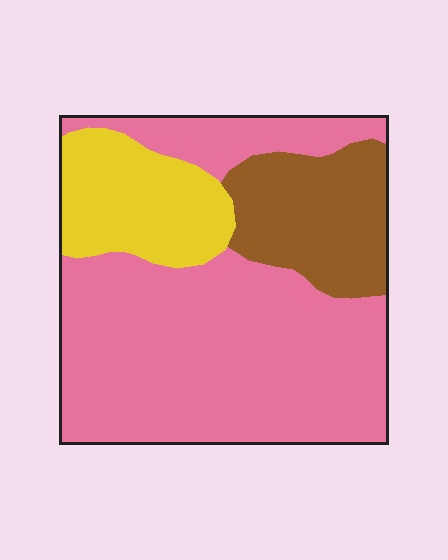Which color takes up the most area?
Pink, at roughly 65%.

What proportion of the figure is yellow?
Yellow covers around 15% of the figure.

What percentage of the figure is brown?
Brown takes up about one fifth (1/5) of the figure.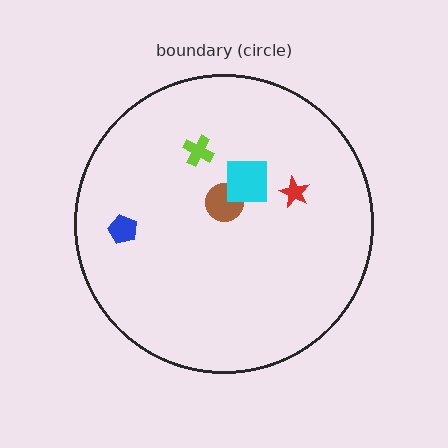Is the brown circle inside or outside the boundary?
Inside.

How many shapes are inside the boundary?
5 inside, 0 outside.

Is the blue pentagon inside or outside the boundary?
Inside.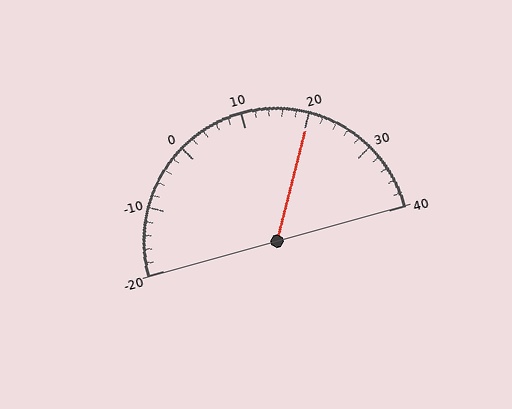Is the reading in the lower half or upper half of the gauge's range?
The reading is in the upper half of the range (-20 to 40).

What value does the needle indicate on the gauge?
The needle indicates approximately 20.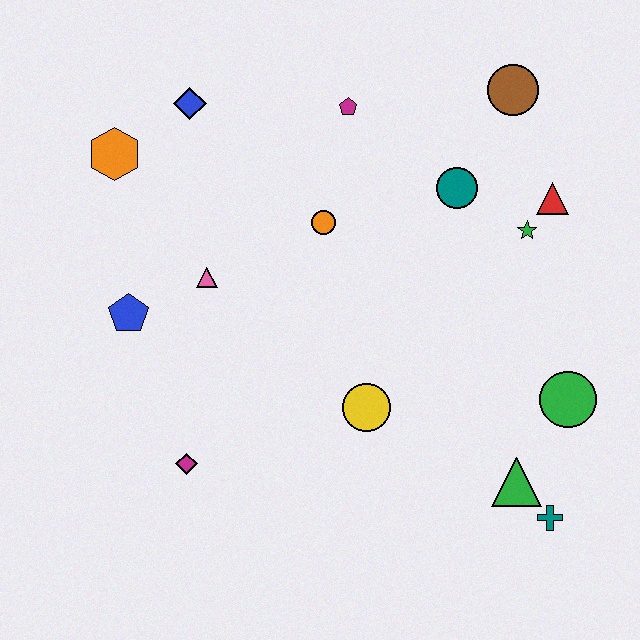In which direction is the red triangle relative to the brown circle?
The red triangle is below the brown circle.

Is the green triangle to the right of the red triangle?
No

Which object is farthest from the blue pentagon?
The teal cross is farthest from the blue pentagon.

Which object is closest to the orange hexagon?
The blue diamond is closest to the orange hexagon.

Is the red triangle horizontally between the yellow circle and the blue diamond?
No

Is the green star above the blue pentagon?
Yes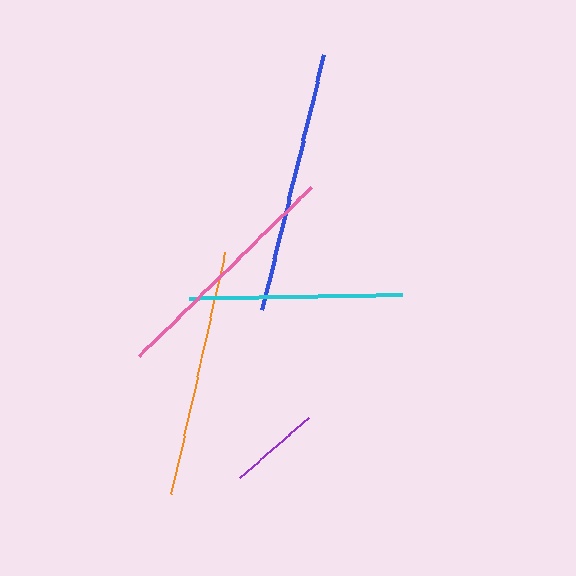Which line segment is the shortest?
The purple line is the shortest at approximately 92 pixels.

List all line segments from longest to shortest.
From longest to shortest: blue, orange, pink, cyan, purple.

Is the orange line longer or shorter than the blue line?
The blue line is longer than the orange line.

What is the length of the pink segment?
The pink segment is approximately 241 pixels long.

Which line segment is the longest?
The blue line is the longest at approximately 262 pixels.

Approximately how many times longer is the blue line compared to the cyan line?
The blue line is approximately 1.2 times the length of the cyan line.